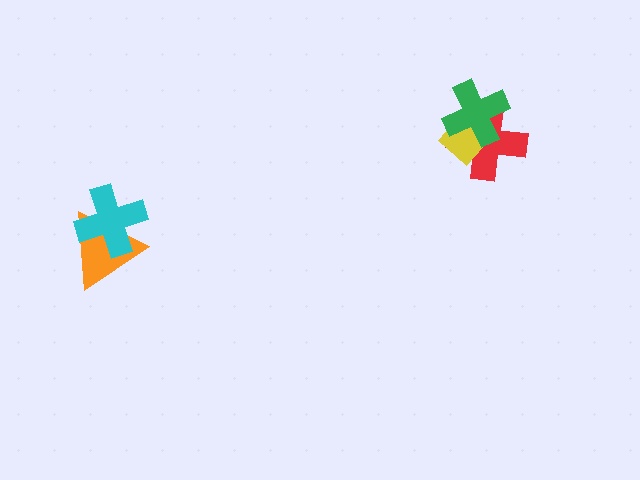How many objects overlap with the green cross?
2 objects overlap with the green cross.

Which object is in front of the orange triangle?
The cyan cross is in front of the orange triangle.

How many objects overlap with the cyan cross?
1 object overlaps with the cyan cross.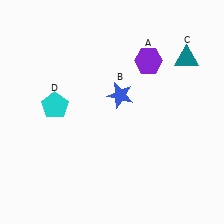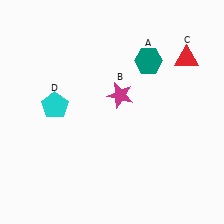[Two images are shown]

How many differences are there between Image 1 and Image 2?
There are 3 differences between the two images.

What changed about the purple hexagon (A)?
In Image 1, A is purple. In Image 2, it changed to teal.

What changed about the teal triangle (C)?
In Image 1, C is teal. In Image 2, it changed to red.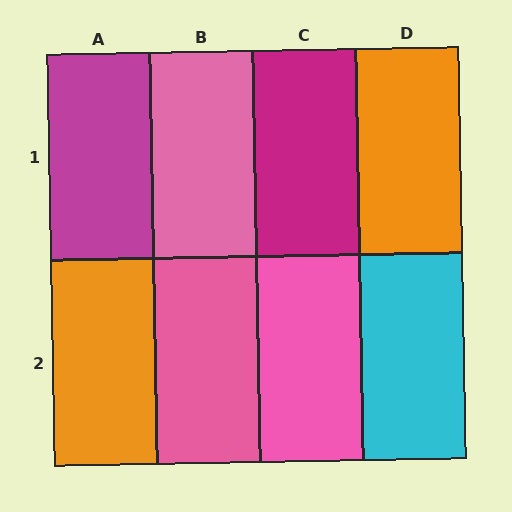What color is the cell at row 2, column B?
Pink.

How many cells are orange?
2 cells are orange.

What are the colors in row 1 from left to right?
Magenta, pink, magenta, orange.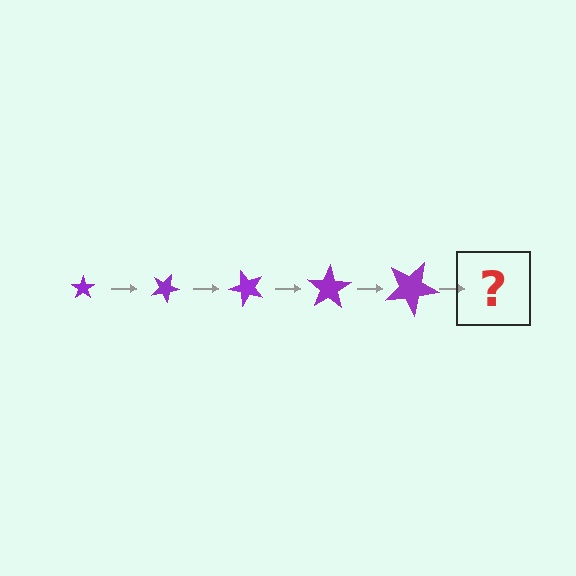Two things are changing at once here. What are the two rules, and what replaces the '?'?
The two rules are that the star grows larger each step and it rotates 25 degrees each step. The '?' should be a star, larger than the previous one and rotated 125 degrees from the start.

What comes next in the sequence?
The next element should be a star, larger than the previous one and rotated 125 degrees from the start.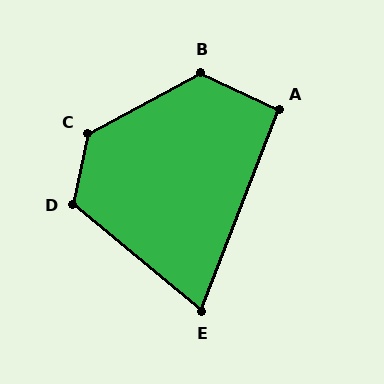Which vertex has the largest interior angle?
C, at approximately 130 degrees.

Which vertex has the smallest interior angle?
E, at approximately 71 degrees.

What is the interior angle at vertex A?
Approximately 94 degrees (approximately right).